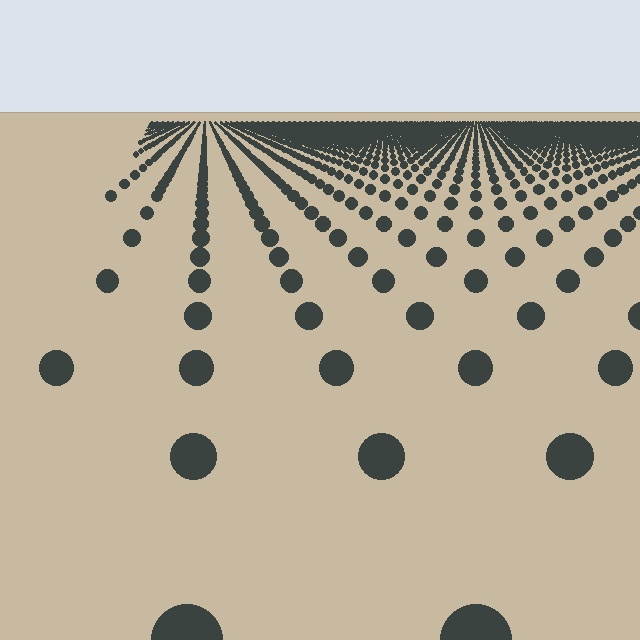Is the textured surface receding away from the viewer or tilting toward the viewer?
The surface is receding away from the viewer. Texture elements get smaller and denser toward the top.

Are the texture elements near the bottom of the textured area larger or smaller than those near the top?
Larger. Near the bottom, elements are closer to the viewer and appear at a bigger on-screen size.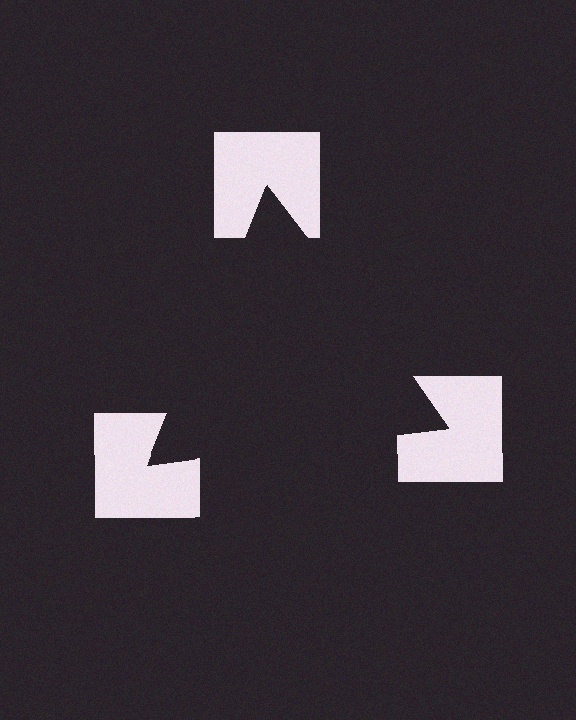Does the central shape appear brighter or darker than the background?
It typically appears slightly darker than the background, even though no actual brightness change is drawn.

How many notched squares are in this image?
There are 3 — one at each vertex of the illusory triangle.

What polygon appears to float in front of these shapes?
An illusory triangle — its edges are inferred from the aligned wedge cuts in the notched squares, not physically drawn.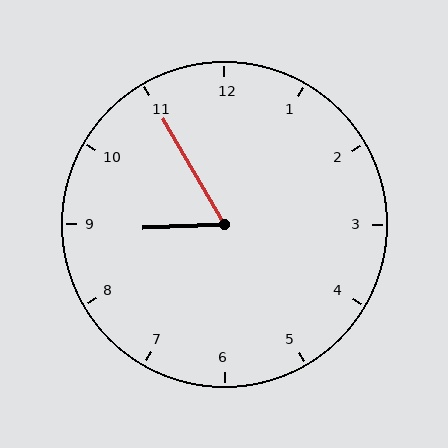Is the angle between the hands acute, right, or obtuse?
It is acute.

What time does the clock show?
8:55.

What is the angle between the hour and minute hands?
Approximately 62 degrees.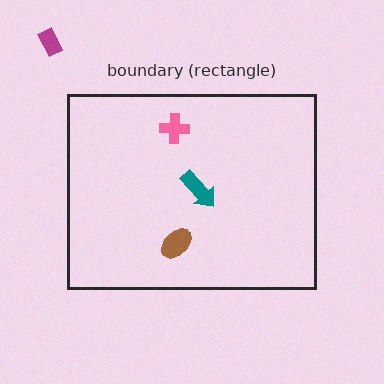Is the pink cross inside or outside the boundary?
Inside.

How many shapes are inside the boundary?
3 inside, 1 outside.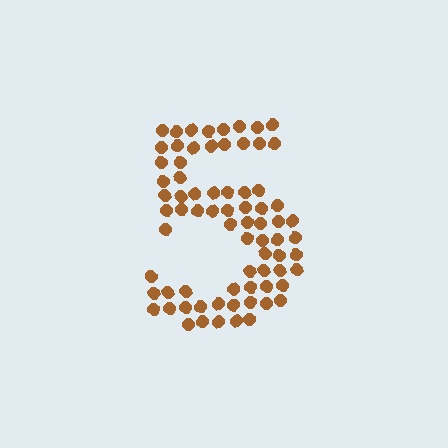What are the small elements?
The small elements are circles.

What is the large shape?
The large shape is the digit 5.